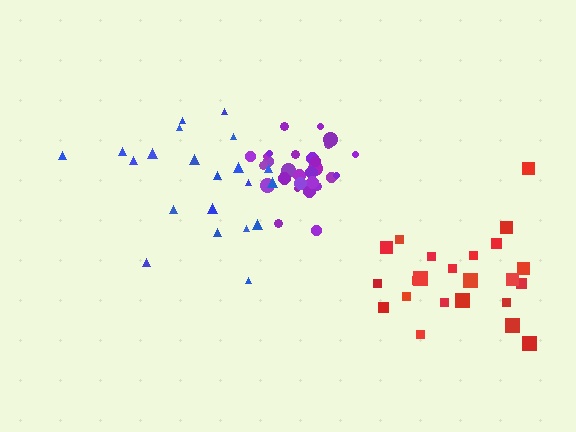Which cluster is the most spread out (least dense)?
Blue.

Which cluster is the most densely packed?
Purple.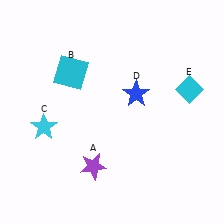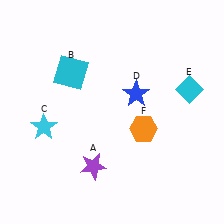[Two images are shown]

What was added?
An orange hexagon (F) was added in Image 2.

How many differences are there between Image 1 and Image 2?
There is 1 difference between the two images.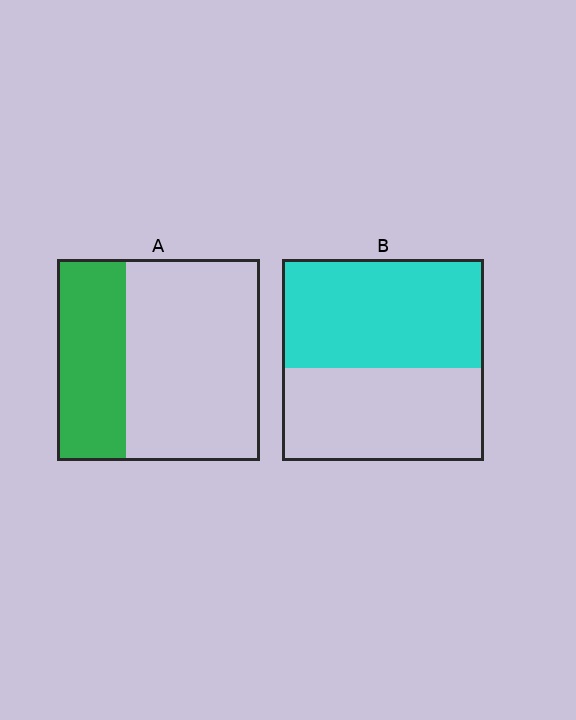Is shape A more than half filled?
No.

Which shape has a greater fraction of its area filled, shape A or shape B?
Shape B.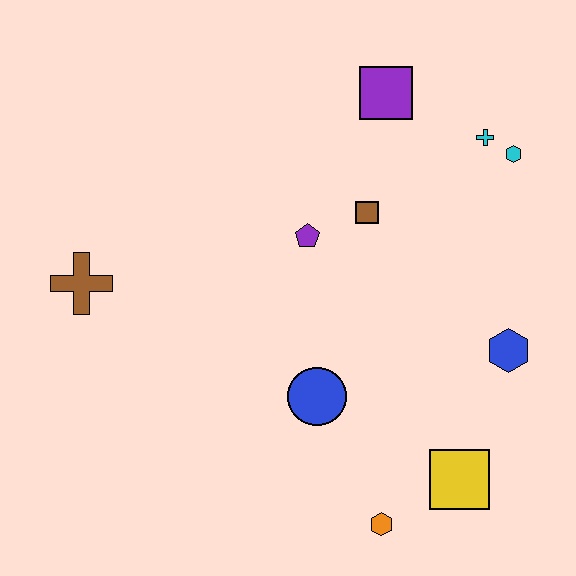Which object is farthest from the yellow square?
The brown cross is farthest from the yellow square.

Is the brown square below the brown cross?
No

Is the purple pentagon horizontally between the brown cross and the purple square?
Yes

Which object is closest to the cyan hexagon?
The cyan cross is closest to the cyan hexagon.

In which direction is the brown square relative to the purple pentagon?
The brown square is to the right of the purple pentagon.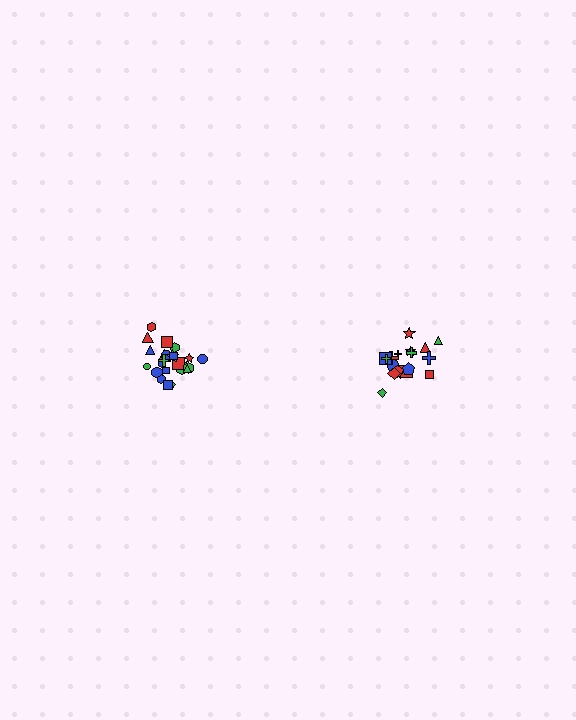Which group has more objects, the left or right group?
The left group.